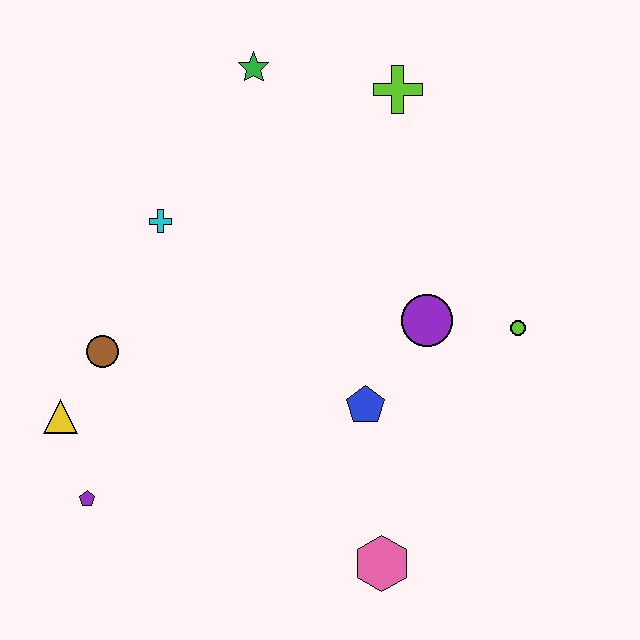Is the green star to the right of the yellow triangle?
Yes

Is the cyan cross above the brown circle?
Yes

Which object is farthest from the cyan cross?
The pink hexagon is farthest from the cyan cross.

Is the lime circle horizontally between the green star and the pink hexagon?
No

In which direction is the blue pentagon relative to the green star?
The blue pentagon is below the green star.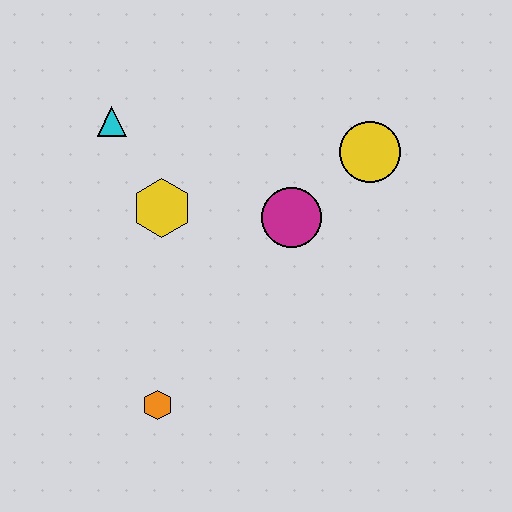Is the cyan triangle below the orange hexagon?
No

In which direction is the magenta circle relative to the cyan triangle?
The magenta circle is to the right of the cyan triangle.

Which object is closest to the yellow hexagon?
The cyan triangle is closest to the yellow hexagon.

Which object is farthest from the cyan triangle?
The orange hexagon is farthest from the cyan triangle.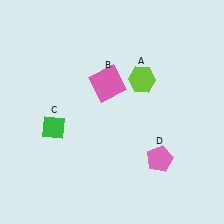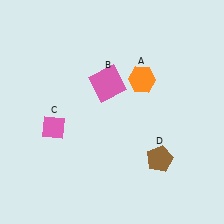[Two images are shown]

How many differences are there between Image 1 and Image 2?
There are 3 differences between the two images.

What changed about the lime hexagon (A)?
In Image 1, A is lime. In Image 2, it changed to orange.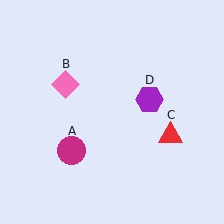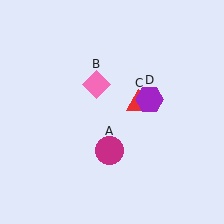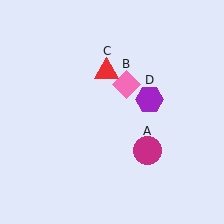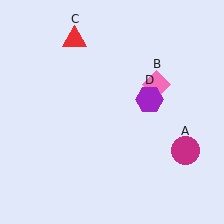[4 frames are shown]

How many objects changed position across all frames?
3 objects changed position: magenta circle (object A), pink diamond (object B), red triangle (object C).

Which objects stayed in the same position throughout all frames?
Purple hexagon (object D) remained stationary.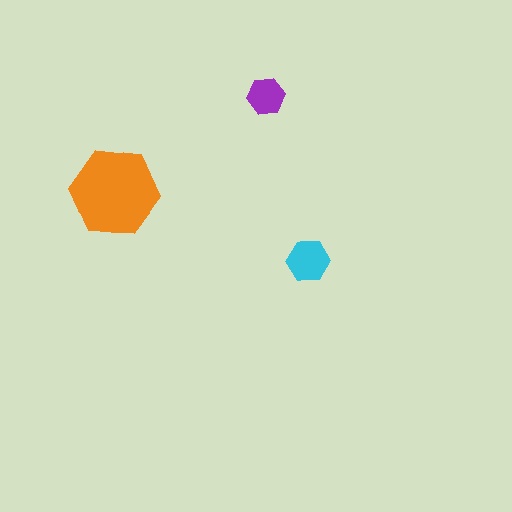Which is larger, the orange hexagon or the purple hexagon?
The orange one.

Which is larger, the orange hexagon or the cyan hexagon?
The orange one.